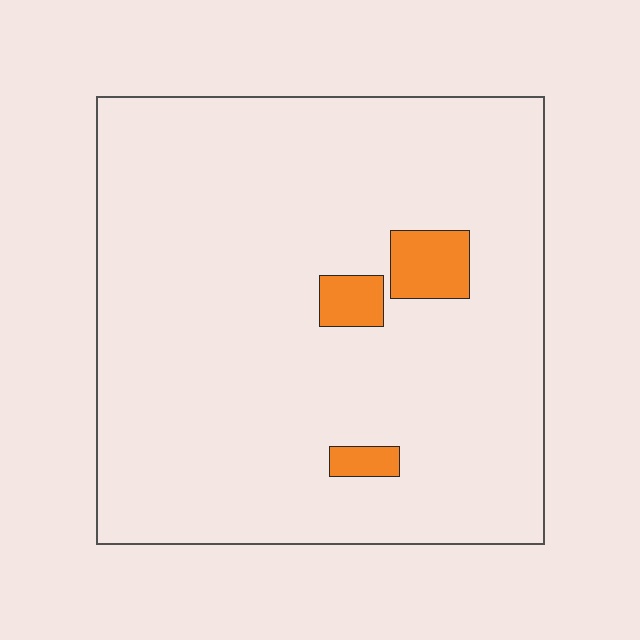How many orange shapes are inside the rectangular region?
3.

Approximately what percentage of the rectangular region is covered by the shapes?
Approximately 5%.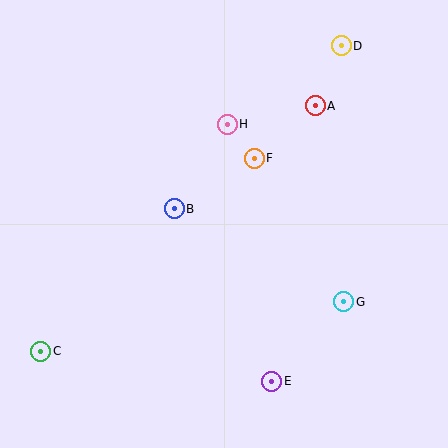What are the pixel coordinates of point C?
Point C is at (41, 351).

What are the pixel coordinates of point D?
Point D is at (341, 46).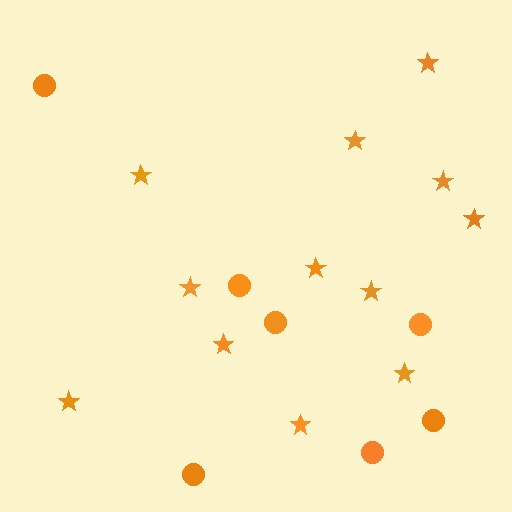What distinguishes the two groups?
There are 2 groups: one group of circles (7) and one group of stars (12).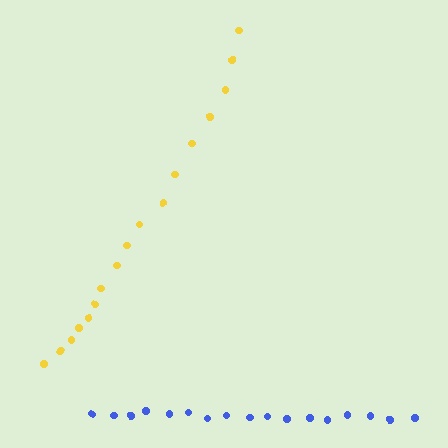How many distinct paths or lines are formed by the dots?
There are 2 distinct paths.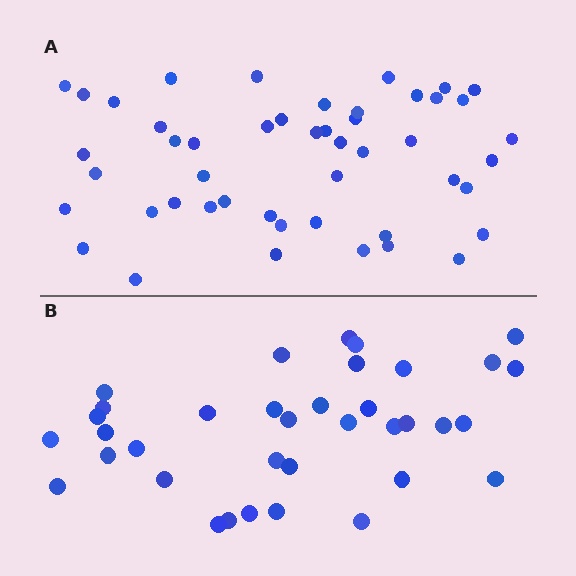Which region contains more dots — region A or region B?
Region A (the top region) has more dots.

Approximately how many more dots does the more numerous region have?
Region A has roughly 12 or so more dots than region B.